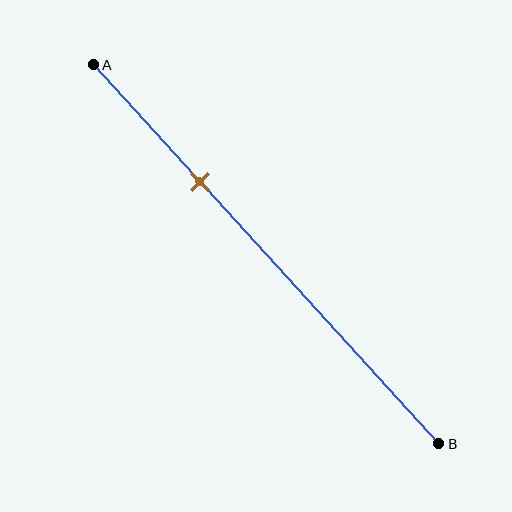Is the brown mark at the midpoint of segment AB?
No, the mark is at about 30% from A, not at the 50% midpoint.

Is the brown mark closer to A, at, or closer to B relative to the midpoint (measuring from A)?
The brown mark is closer to point A than the midpoint of segment AB.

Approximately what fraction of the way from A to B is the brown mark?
The brown mark is approximately 30% of the way from A to B.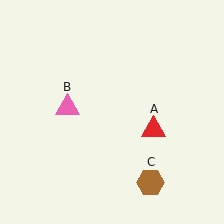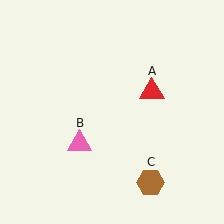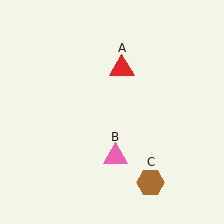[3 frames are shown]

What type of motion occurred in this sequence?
The red triangle (object A), pink triangle (object B) rotated counterclockwise around the center of the scene.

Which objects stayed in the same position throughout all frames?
Brown hexagon (object C) remained stationary.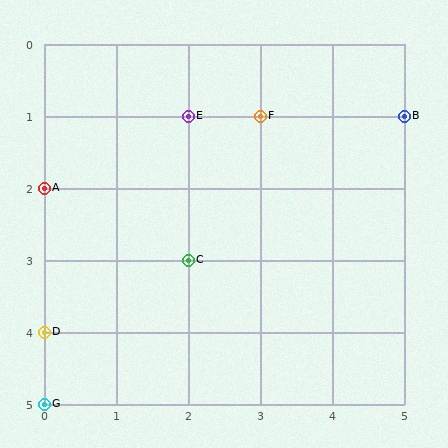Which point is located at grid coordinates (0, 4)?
Point D is at (0, 4).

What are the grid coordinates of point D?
Point D is at grid coordinates (0, 4).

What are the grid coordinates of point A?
Point A is at grid coordinates (0, 2).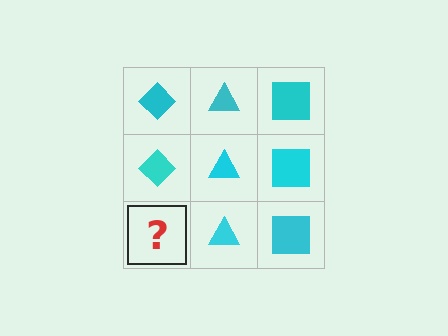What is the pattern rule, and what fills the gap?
The rule is that each column has a consistent shape. The gap should be filled with a cyan diamond.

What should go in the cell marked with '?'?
The missing cell should contain a cyan diamond.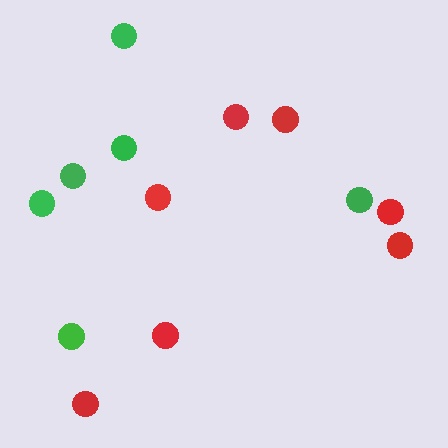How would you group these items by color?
There are 2 groups: one group of red circles (7) and one group of green circles (6).